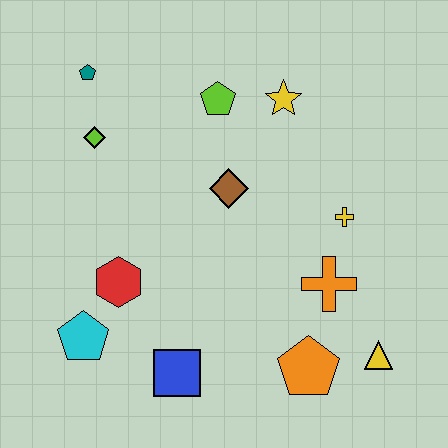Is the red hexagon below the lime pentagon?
Yes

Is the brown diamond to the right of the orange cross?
No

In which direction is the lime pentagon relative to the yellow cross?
The lime pentagon is to the left of the yellow cross.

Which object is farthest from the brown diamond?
The yellow triangle is farthest from the brown diamond.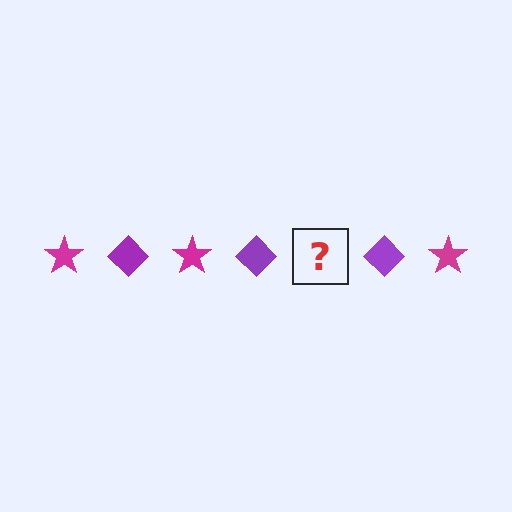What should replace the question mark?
The question mark should be replaced with a magenta star.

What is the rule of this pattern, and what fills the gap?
The rule is that the pattern alternates between magenta star and purple diamond. The gap should be filled with a magenta star.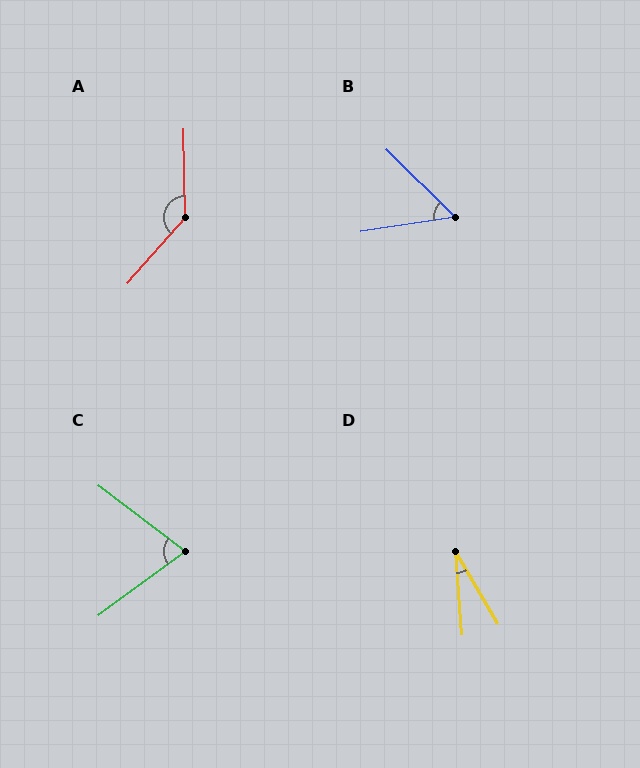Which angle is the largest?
A, at approximately 138 degrees.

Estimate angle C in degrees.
Approximately 74 degrees.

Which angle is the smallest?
D, at approximately 26 degrees.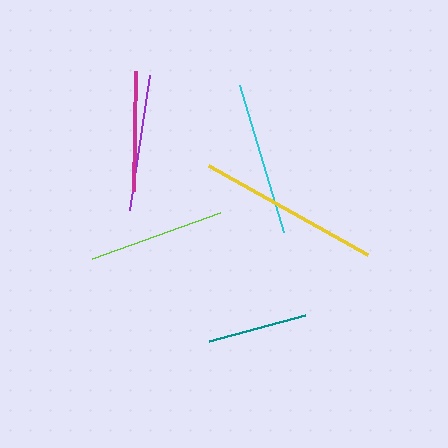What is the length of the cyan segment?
The cyan segment is approximately 153 pixels long.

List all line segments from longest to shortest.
From longest to shortest: yellow, cyan, purple, lime, magenta, teal.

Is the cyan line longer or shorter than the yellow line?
The yellow line is longer than the cyan line.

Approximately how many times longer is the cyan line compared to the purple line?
The cyan line is approximately 1.1 times the length of the purple line.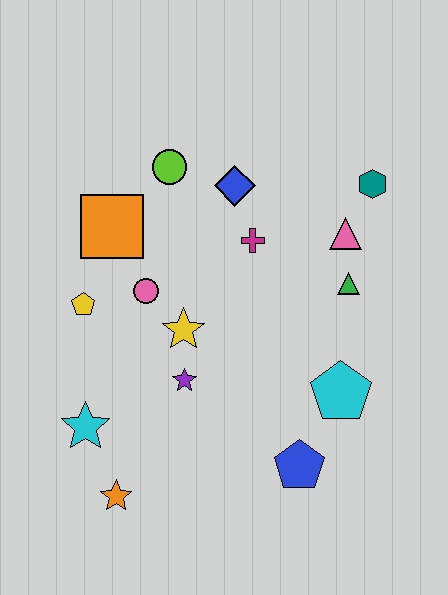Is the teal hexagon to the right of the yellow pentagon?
Yes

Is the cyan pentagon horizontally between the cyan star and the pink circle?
No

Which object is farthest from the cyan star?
The teal hexagon is farthest from the cyan star.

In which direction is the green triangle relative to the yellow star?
The green triangle is to the right of the yellow star.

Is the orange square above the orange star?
Yes